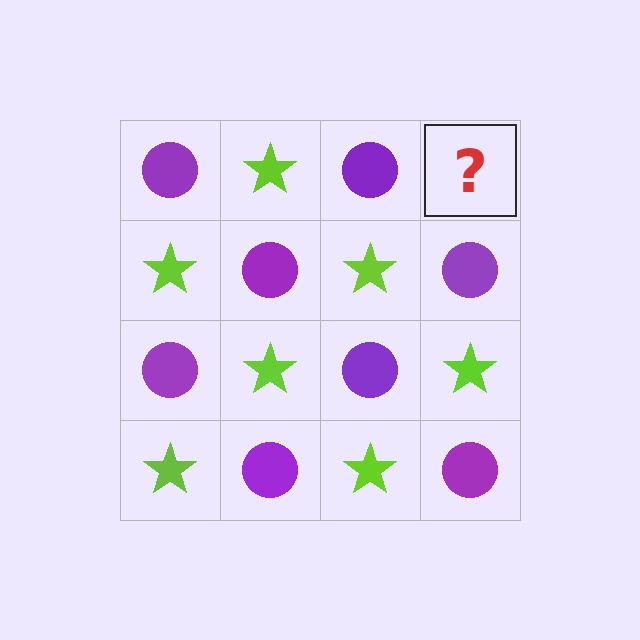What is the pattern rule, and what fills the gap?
The rule is that it alternates purple circle and lime star in a checkerboard pattern. The gap should be filled with a lime star.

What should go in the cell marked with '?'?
The missing cell should contain a lime star.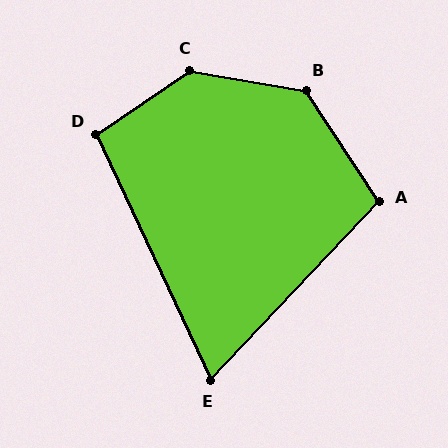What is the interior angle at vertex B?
Approximately 133 degrees (obtuse).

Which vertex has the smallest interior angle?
E, at approximately 68 degrees.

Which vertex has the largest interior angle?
C, at approximately 137 degrees.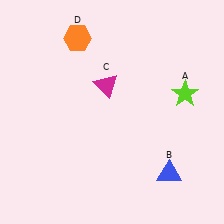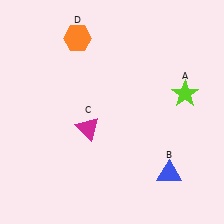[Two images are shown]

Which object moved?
The magenta triangle (C) moved down.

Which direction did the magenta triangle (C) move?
The magenta triangle (C) moved down.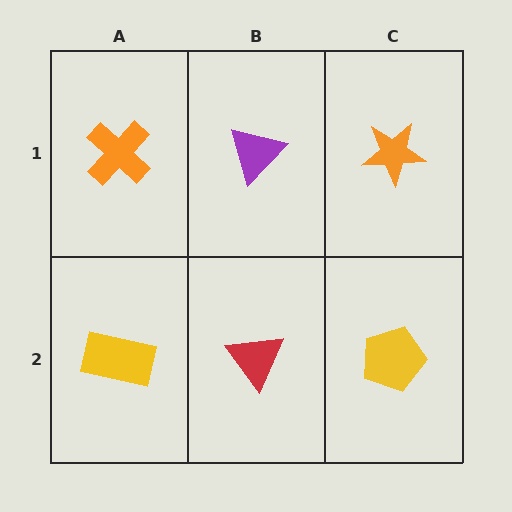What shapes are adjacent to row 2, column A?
An orange cross (row 1, column A), a red triangle (row 2, column B).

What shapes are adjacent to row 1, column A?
A yellow rectangle (row 2, column A), a purple triangle (row 1, column B).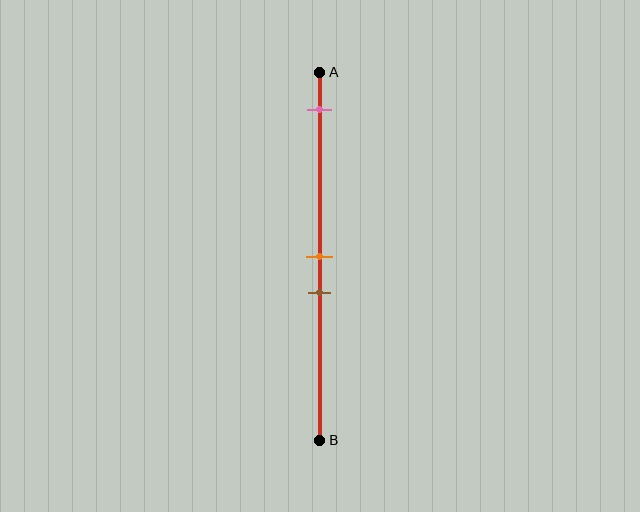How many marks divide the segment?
There are 3 marks dividing the segment.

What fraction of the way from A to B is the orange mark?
The orange mark is approximately 50% (0.5) of the way from A to B.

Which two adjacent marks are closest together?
The orange and brown marks are the closest adjacent pair.